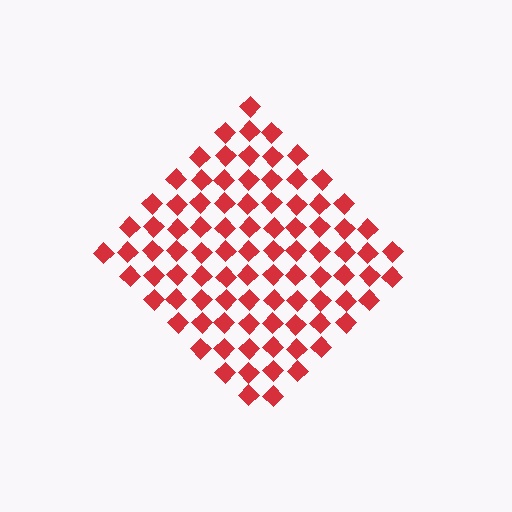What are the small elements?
The small elements are diamonds.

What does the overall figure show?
The overall figure shows a diamond.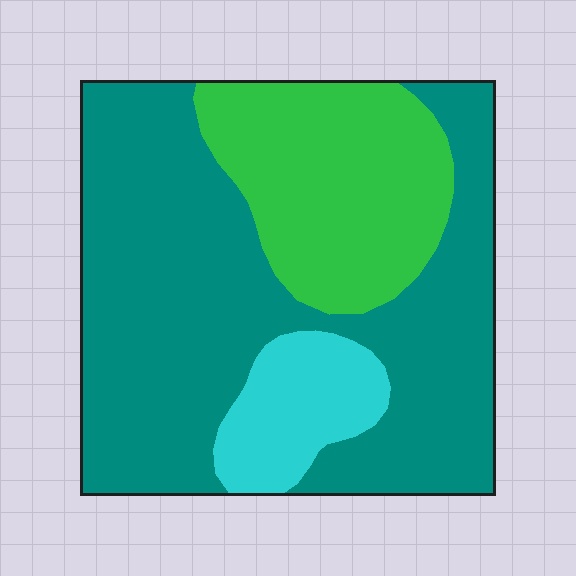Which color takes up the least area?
Cyan, at roughly 10%.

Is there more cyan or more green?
Green.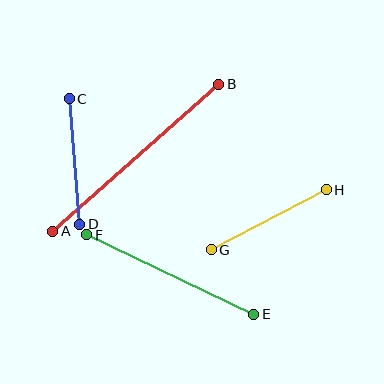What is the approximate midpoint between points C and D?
The midpoint is at approximately (74, 162) pixels.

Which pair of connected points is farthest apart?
Points A and B are farthest apart.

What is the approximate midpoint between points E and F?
The midpoint is at approximately (170, 274) pixels.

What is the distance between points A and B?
The distance is approximately 222 pixels.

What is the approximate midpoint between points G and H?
The midpoint is at approximately (269, 220) pixels.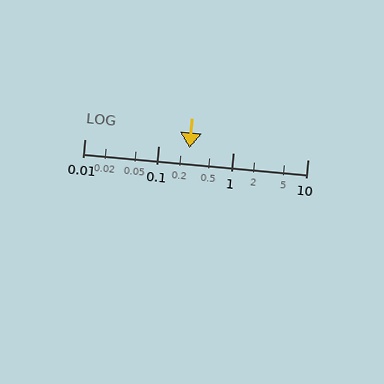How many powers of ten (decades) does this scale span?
The scale spans 3 decades, from 0.01 to 10.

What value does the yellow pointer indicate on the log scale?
The pointer indicates approximately 0.26.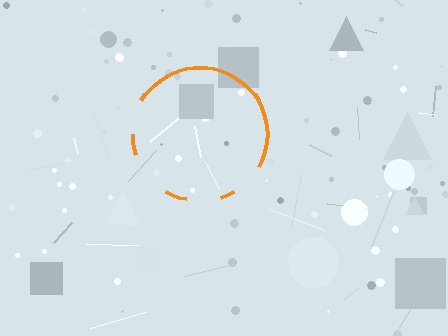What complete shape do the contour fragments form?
The contour fragments form a circle.